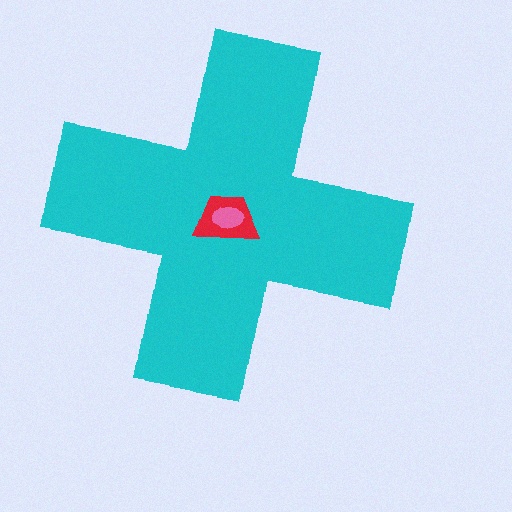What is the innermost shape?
The pink ellipse.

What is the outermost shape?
The cyan cross.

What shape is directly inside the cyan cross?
The red trapezoid.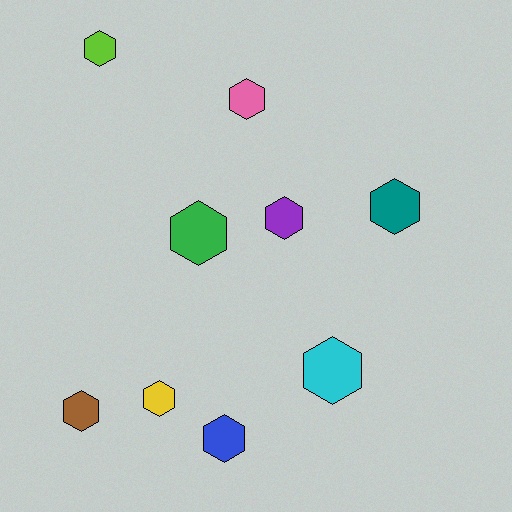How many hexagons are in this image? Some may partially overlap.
There are 9 hexagons.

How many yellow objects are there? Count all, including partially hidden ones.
There is 1 yellow object.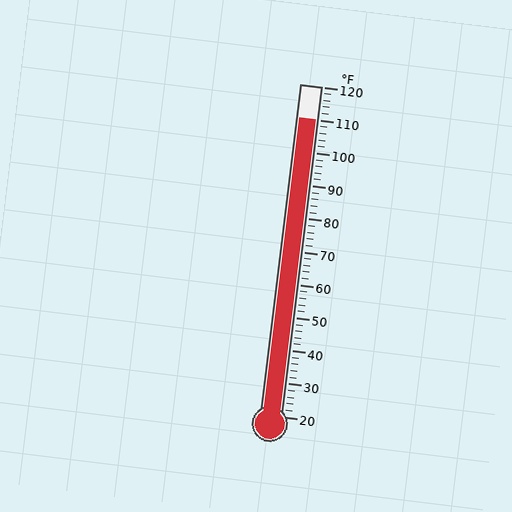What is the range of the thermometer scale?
The thermometer scale ranges from 20°F to 120°F.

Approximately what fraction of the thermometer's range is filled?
The thermometer is filled to approximately 90% of its range.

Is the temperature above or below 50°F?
The temperature is above 50°F.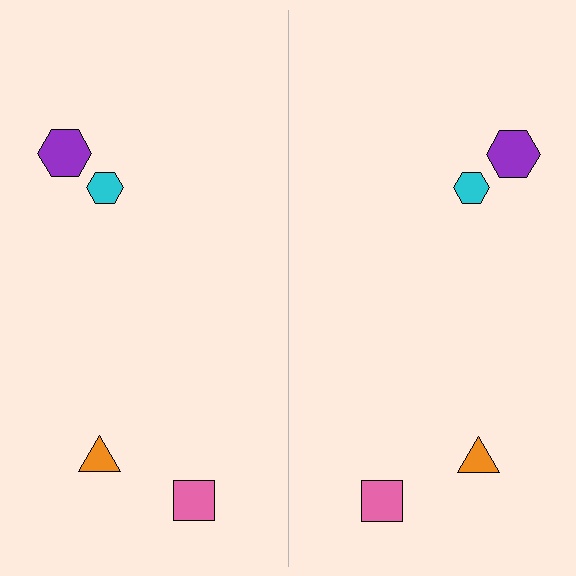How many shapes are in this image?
There are 8 shapes in this image.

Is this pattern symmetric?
Yes, this pattern has bilateral (reflection) symmetry.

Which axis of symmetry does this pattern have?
The pattern has a vertical axis of symmetry running through the center of the image.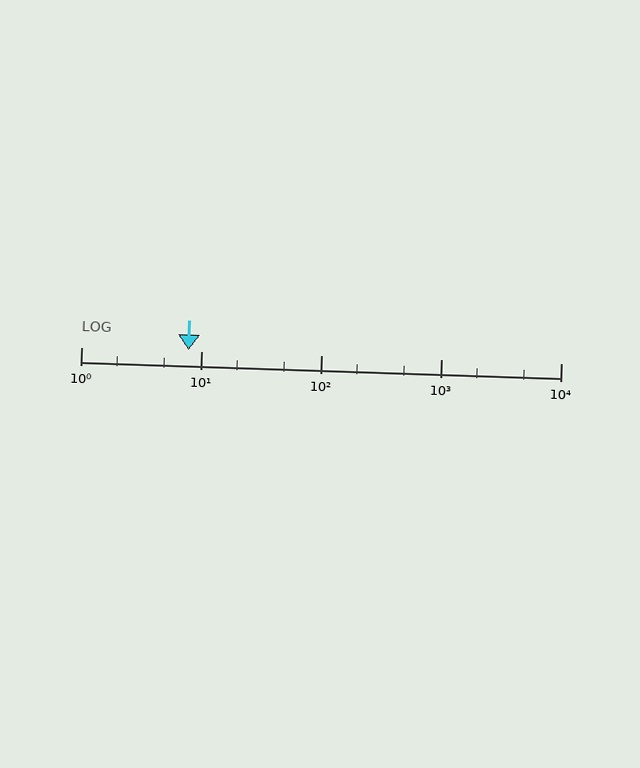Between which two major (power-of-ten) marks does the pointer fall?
The pointer is between 1 and 10.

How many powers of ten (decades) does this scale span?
The scale spans 4 decades, from 1 to 10000.